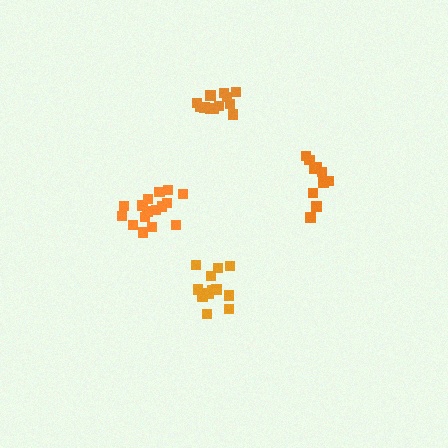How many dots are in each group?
Group 1: 12 dots, Group 2: 11 dots, Group 3: 12 dots, Group 4: 16 dots (51 total).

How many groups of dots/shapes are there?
There are 4 groups.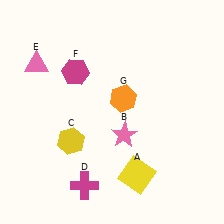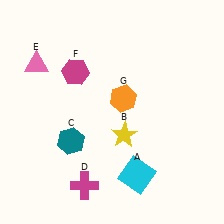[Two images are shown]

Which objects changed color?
A changed from yellow to cyan. B changed from pink to yellow. C changed from yellow to teal.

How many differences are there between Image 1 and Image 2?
There are 3 differences between the two images.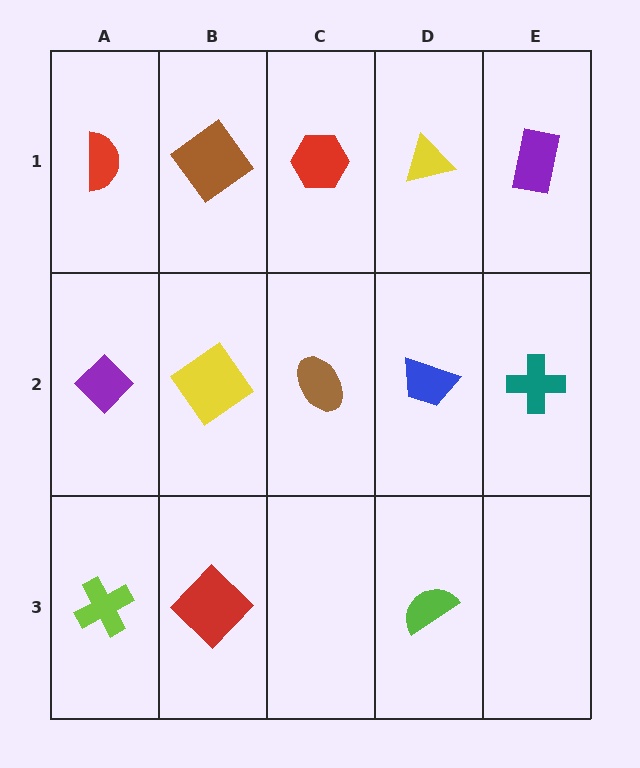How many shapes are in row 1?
5 shapes.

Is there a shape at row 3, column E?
No, that cell is empty.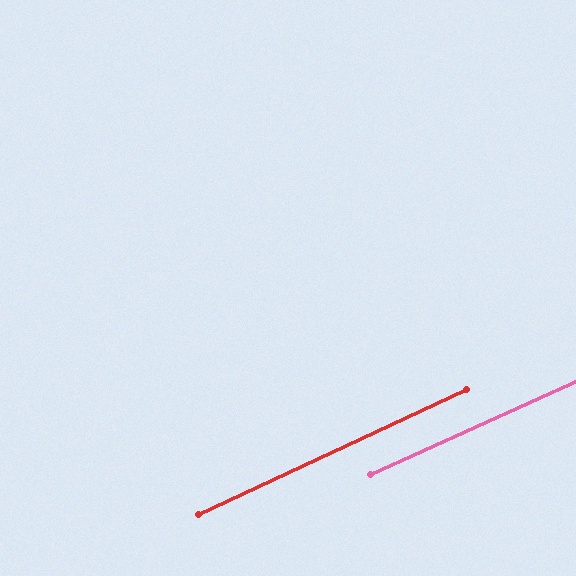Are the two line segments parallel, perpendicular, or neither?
Parallel — their directions differ by only 0.6°.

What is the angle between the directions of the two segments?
Approximately 1 degree.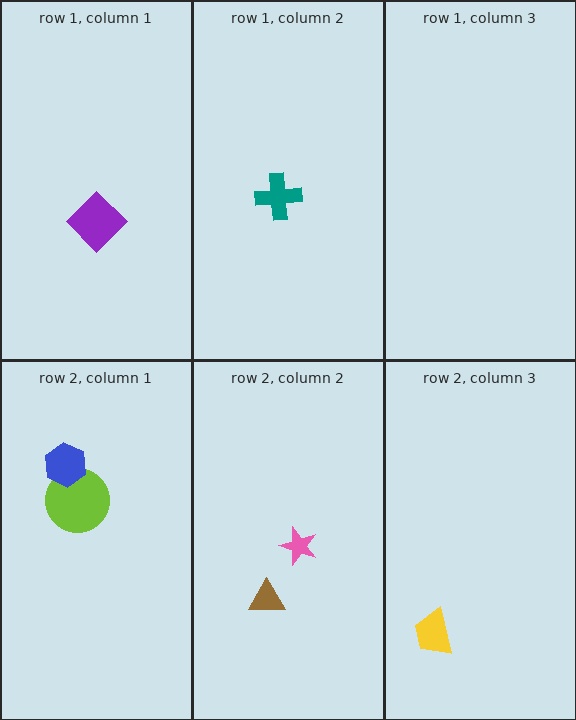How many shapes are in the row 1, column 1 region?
1.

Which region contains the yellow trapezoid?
The row 2, column 3 region.